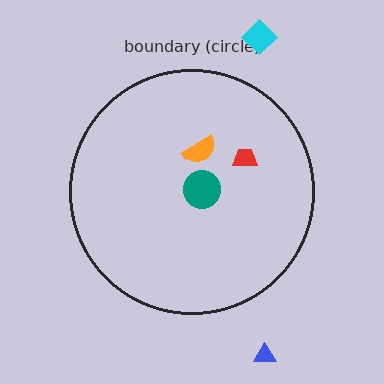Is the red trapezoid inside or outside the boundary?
Inside.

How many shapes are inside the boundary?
3 inside, 2 outside.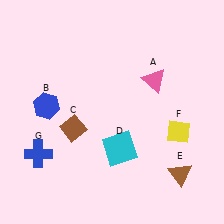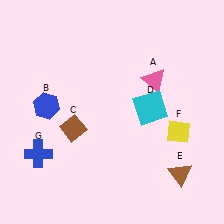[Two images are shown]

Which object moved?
The cyan square (D) moved up.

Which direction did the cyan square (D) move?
The cyan square (D) moved up.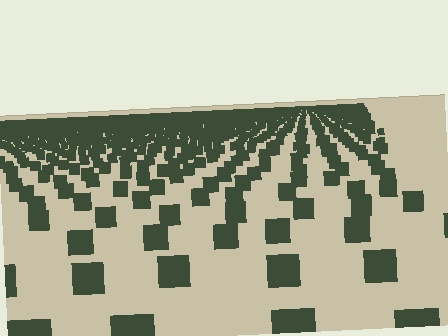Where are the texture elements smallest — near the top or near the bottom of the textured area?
Near the top.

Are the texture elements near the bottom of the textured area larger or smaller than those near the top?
Larger. Near the bottom, elements are closer to the viewer and appear at a bigger on-screen size.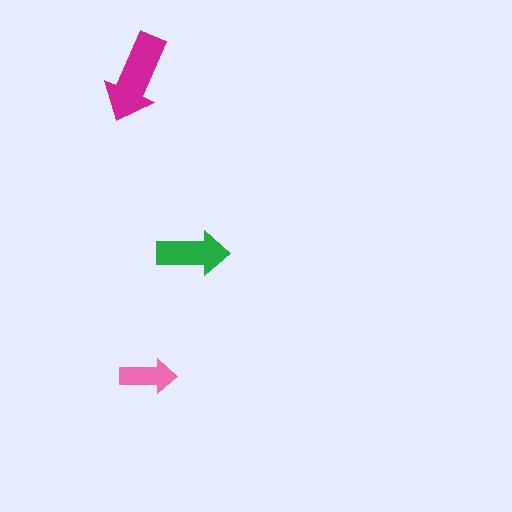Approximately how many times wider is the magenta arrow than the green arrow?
About 1.5 times wider.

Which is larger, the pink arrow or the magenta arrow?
The magenta one.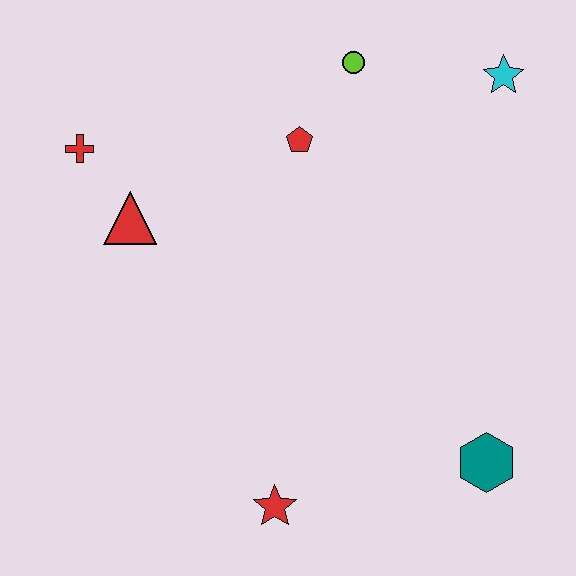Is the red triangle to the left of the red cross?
No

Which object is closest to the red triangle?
The red cross is closest to the red triangle.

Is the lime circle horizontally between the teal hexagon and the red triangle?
Yes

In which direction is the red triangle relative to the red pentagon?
The red triangle is to the left of the red pentagon.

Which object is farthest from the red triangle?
The teal hexagon is farthest from the red triangle.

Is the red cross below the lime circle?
Yes